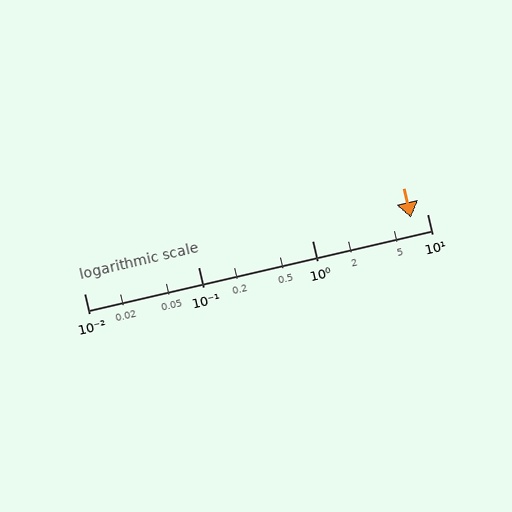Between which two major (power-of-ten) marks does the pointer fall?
The pointer is between 1 and 10.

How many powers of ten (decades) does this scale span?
The scale spans 3 decades, from 0.01 to 10.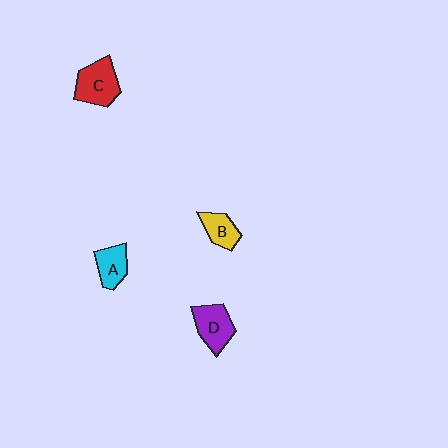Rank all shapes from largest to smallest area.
From largest to smallest: C (red), D (purple), A (cyan), B (yellow).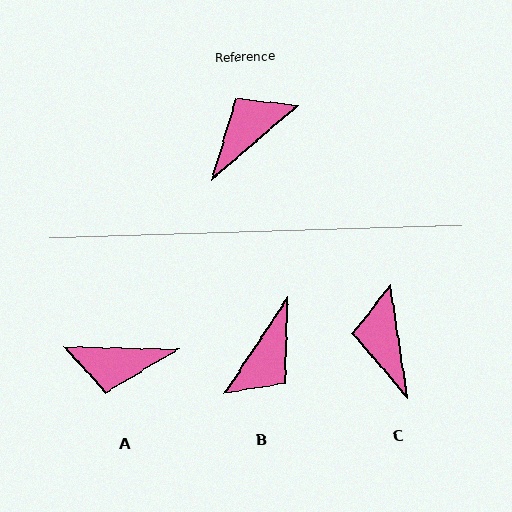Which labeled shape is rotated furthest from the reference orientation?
B, about 165 degrees away.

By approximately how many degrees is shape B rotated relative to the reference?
Approximately 165 degrees clockwise.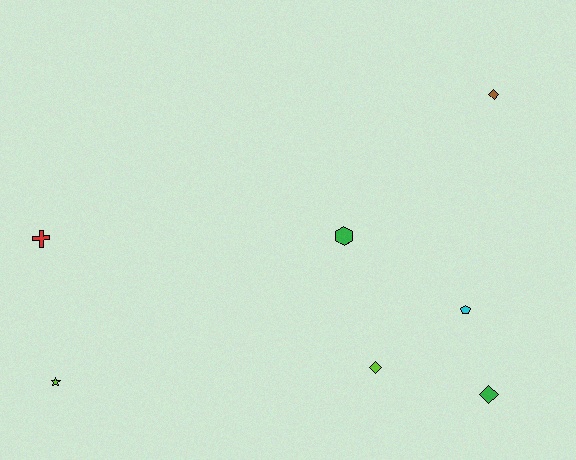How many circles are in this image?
There are no circles.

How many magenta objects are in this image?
There are no magenta objects.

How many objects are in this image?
There are 7 objects.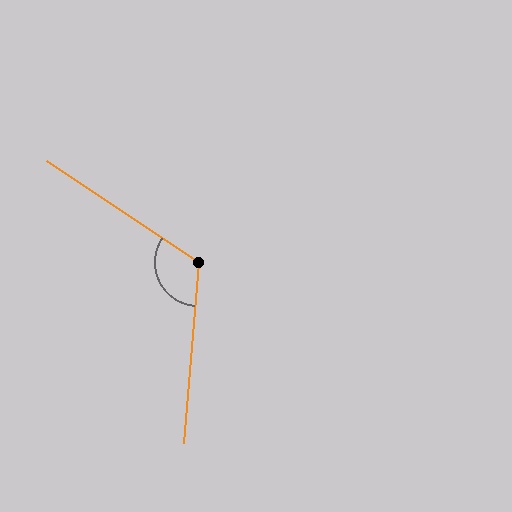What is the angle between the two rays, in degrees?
Approximately 119 degrees.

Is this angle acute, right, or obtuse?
It is obtuse.